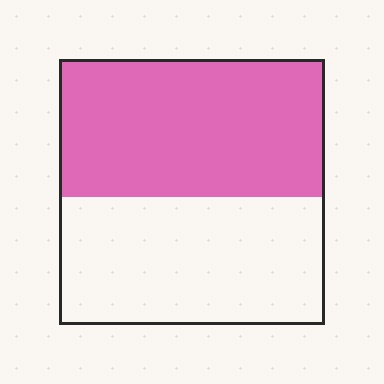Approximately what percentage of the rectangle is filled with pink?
Approximately 50%.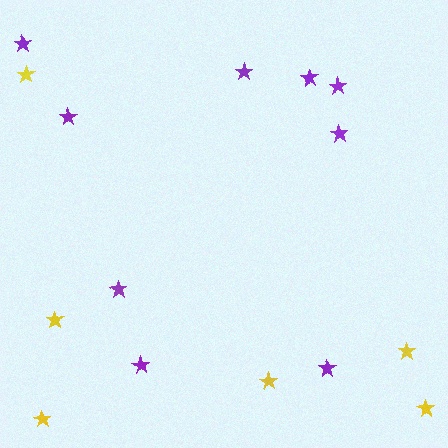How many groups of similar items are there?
There are 2 groups: one group of purple stars (9) and one group of yellow stars (6).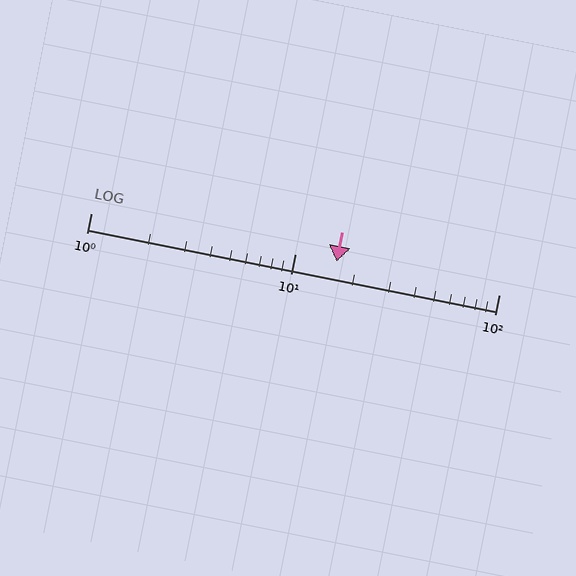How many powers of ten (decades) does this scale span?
The scale spans 2 decades, from 1 to 100.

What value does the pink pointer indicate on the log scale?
The pointer indicates approximately 16.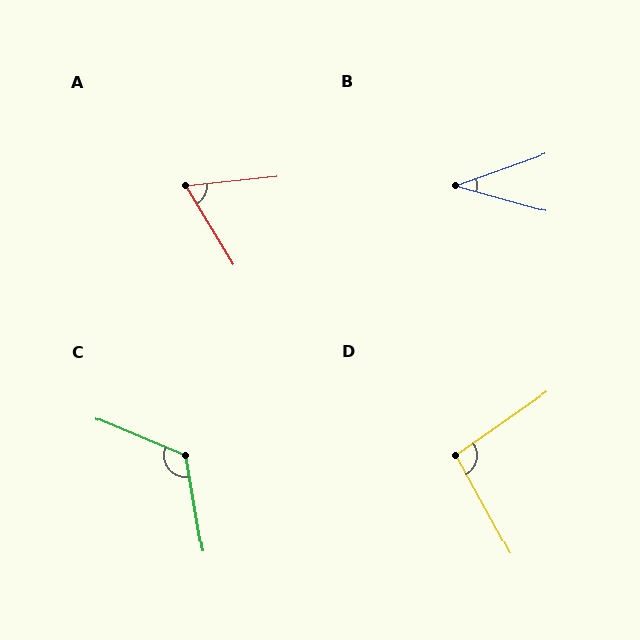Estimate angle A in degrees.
Approximately 65 degrees.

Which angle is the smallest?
B, at approximately 35 degrees.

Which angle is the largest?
C, at approximately 122 degrees.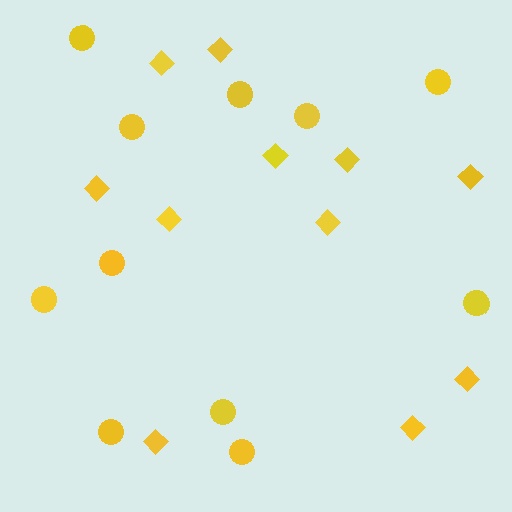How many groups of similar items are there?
There are 2 groups: one group of diamonds (11) and one group of circles (11).